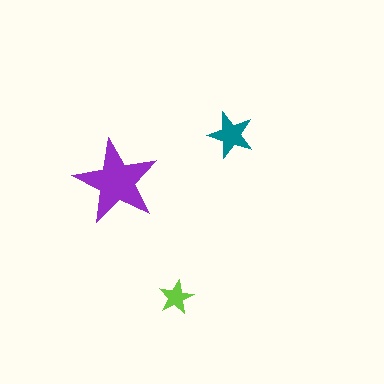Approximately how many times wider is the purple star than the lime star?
About 2.5 times wider.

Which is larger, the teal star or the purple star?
The purple one.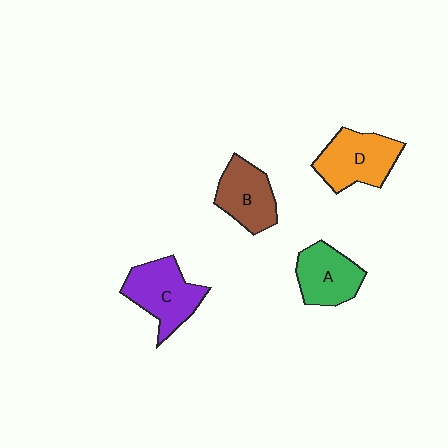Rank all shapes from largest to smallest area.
From largest to smallest: C (purple), D (orange), A (green), B (brown).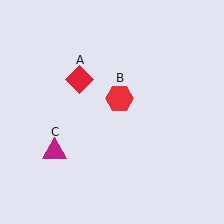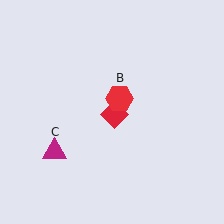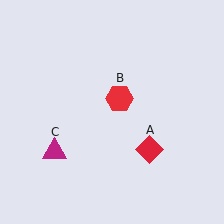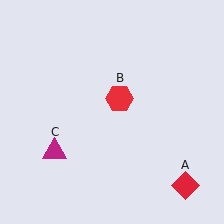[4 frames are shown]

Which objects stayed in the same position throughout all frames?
Red hexagon (object B) and magenta triangle (object C) remained stationary.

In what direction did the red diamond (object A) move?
The red diamond (object A) moved down and to the right.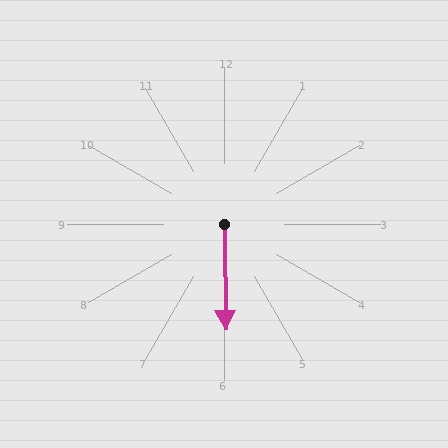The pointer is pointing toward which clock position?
Roughly 6 o'clock.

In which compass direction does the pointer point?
South.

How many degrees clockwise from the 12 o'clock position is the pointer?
Approximately 179 degrees.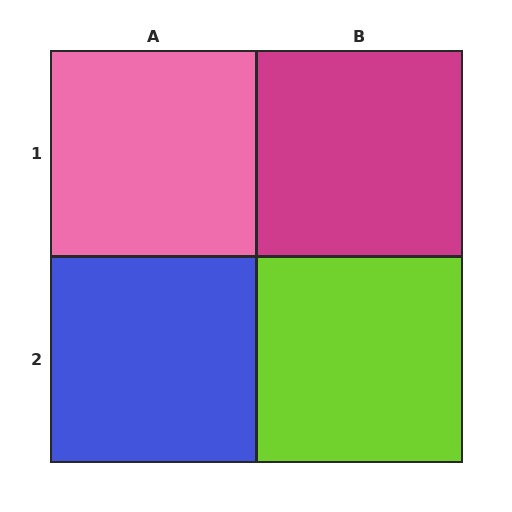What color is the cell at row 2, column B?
Lime.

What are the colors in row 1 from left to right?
Pink, magenta.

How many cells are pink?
1 cell is pink.